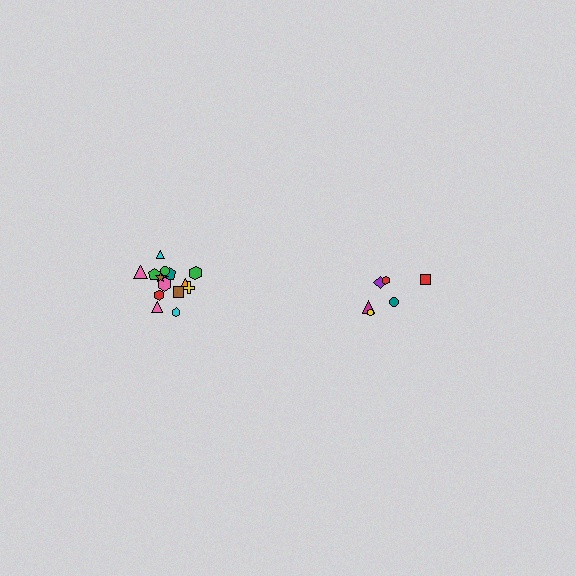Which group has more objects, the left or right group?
The left group.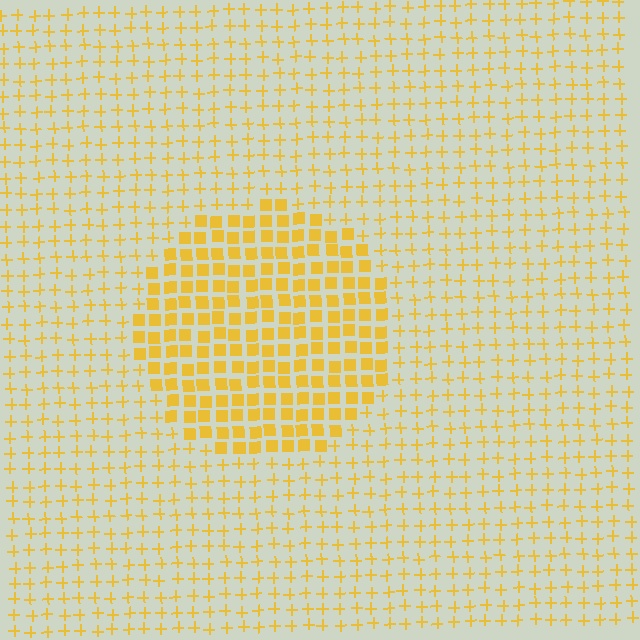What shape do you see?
I see a circle.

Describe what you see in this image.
The image is filled with small yellow elements arranged in a uniform grid. A circle-shaped region contains squares, while the surrounding area contains plus signs. The boundary is defined purely by the change in element shape.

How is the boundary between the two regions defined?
The boundary is defined by a change in element shape: squares inside vs. plus signs outside. All elements share the same color and spacing.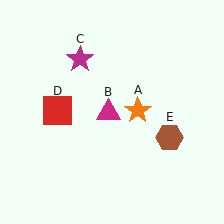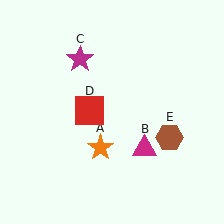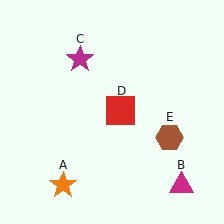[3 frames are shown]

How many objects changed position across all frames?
3 objects changed position: orange star (object A), magenta triangle (object B), red square (object D).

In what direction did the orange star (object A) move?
The orange star (object A) moved down and to the left.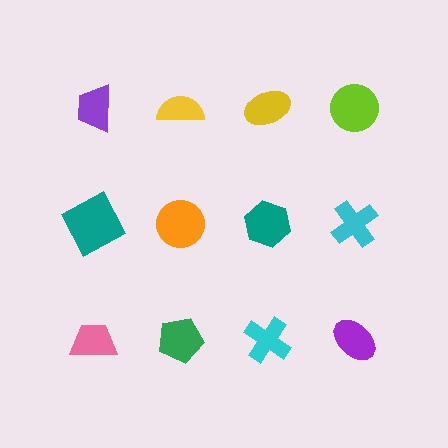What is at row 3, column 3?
A cyan cross.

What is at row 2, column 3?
A teal hexagon.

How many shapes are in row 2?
4 shapes.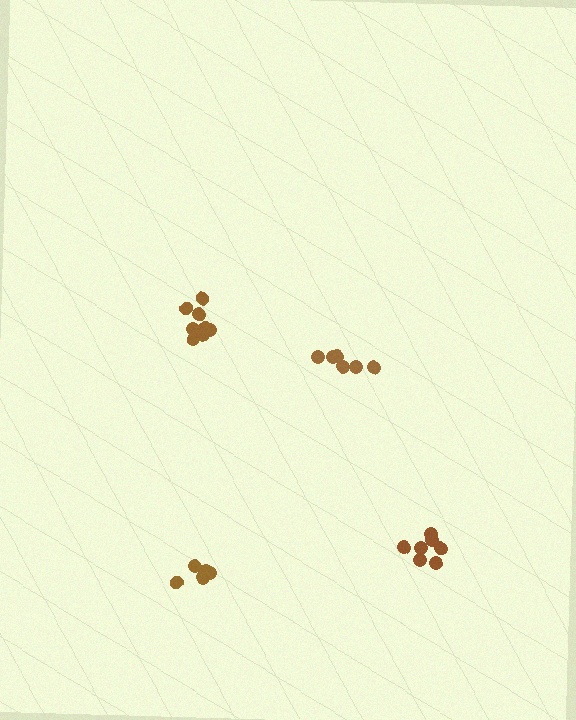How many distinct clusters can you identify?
There are 4 distinct clusters.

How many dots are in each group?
Group 1: 7 dots, Group 2: 6 dots, Group 3: 8 dots, Group 4: 5 dots (26 total).